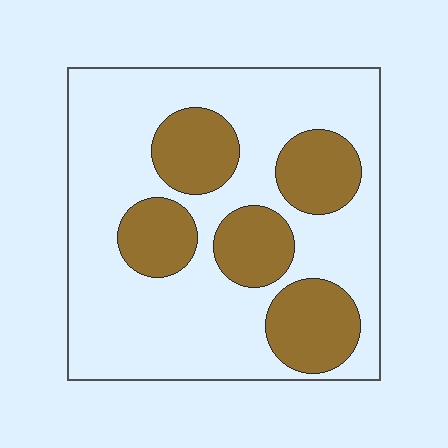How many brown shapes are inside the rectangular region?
5.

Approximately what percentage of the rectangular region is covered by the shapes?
Approximately 30%.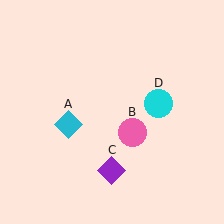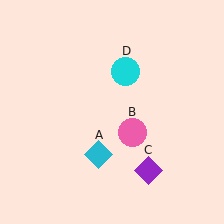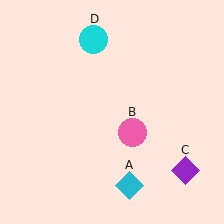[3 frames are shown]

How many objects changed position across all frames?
3 objects changed position: cyan diamond (object A), purple diamond (object C), cyan circle (object D).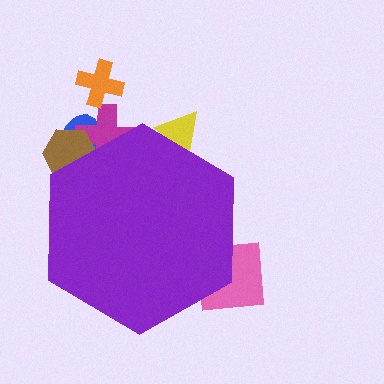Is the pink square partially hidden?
Yes, the pink square is partially hidden behind the purple hexagon.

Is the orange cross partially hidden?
No, the orange cross is fully visible.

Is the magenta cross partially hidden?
Yes, the magenta cross is partially hidden behind the purple hexagon.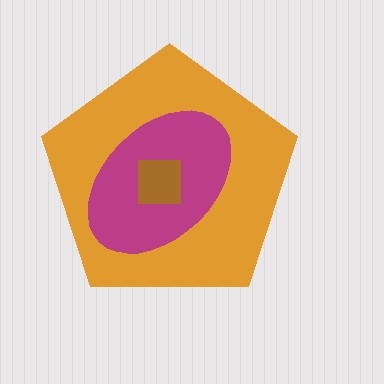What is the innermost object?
The brown square.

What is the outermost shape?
The orange pentagon.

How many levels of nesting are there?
3.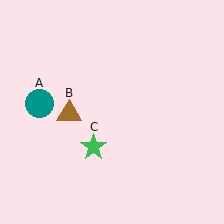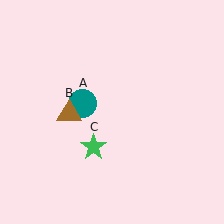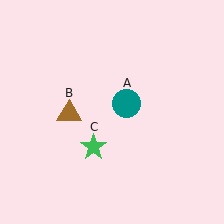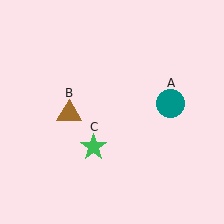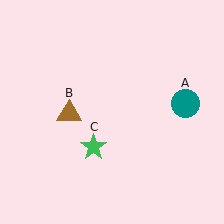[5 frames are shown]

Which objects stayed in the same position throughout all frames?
Brown triangle (object B) and green star (object C) remained stationary.